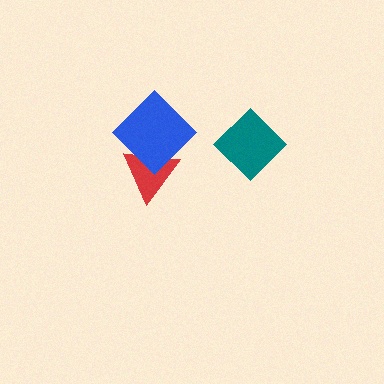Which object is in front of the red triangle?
The blue diamond is in front of the red triangle.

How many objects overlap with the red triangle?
1 object overlaps with the red triangle.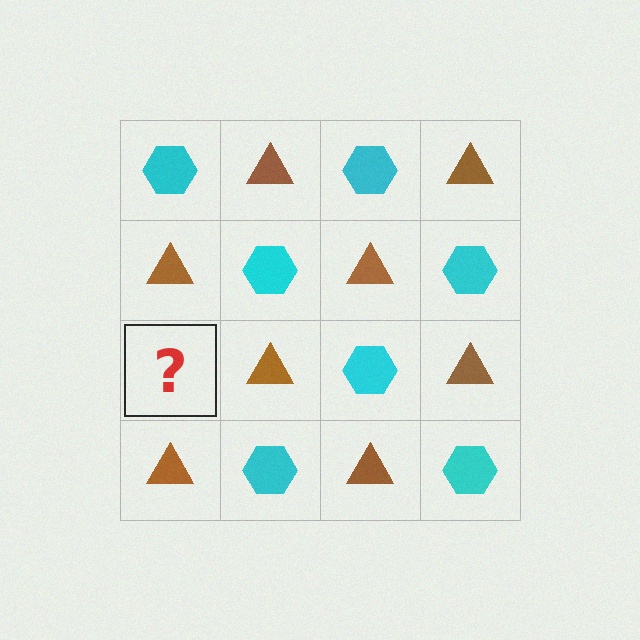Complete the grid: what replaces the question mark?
The question mark should be replaced with a cyan hexagon.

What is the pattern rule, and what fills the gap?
The rule is that it alternates cyan hexagon and brown triangle in a checkerboard pattern. The gap should be filled with a cyan hexagon.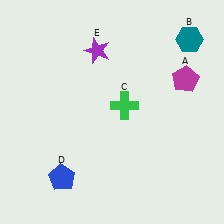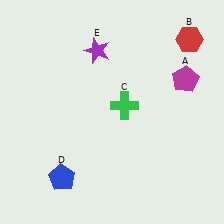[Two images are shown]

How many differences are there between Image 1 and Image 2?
There is 1 difference between the two images.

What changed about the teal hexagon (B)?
In Image 1, B is teal. In Image 2, it changed to red.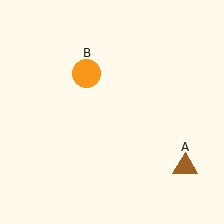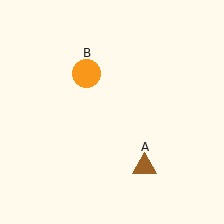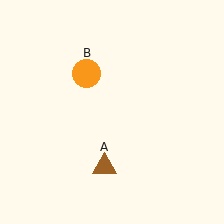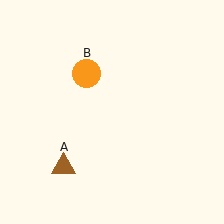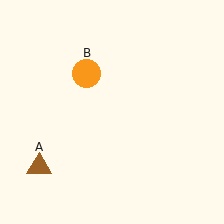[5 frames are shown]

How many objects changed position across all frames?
1 object changed position: brown triangle (object A).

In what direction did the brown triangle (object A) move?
The brown triangle (object A) moved left.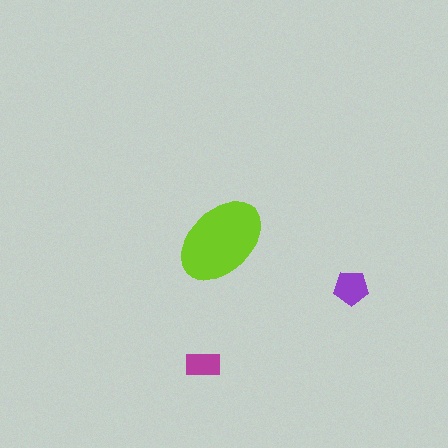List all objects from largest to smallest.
The lime ellipse, the purple pentagon, the magenta rectangle.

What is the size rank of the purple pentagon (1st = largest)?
2nd.